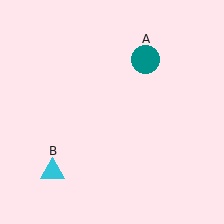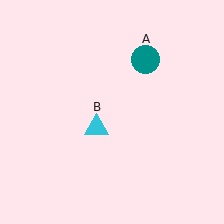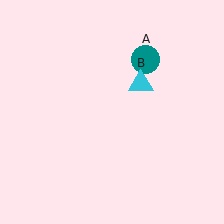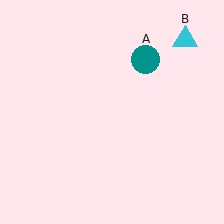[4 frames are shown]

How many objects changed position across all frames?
1 object changed position: cyan triangle (object B).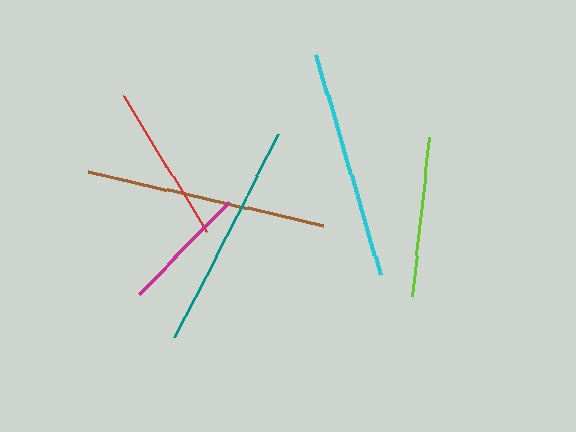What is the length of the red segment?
The red segment is approximately 159 pixels long.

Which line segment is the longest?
The brown line is the longest at approximately 240 pixels.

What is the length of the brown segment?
The brown segment is approximately 240 pixels long.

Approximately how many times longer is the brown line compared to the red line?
The brown line is approximately 1.5 times the length of the red line.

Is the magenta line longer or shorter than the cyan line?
The cyan line is longer than the magenta line.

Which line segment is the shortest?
The magenta line is the shortest at approximately 128 pixels.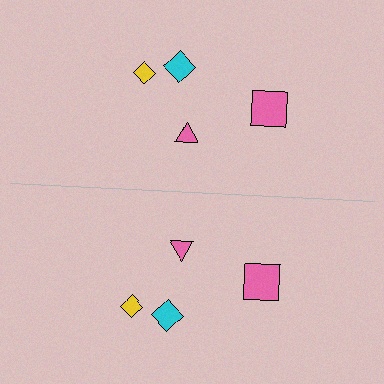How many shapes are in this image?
There are 8 shapes in this image.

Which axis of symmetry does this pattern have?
The pattern has a horizontal axis of symmetry running through the center of the image.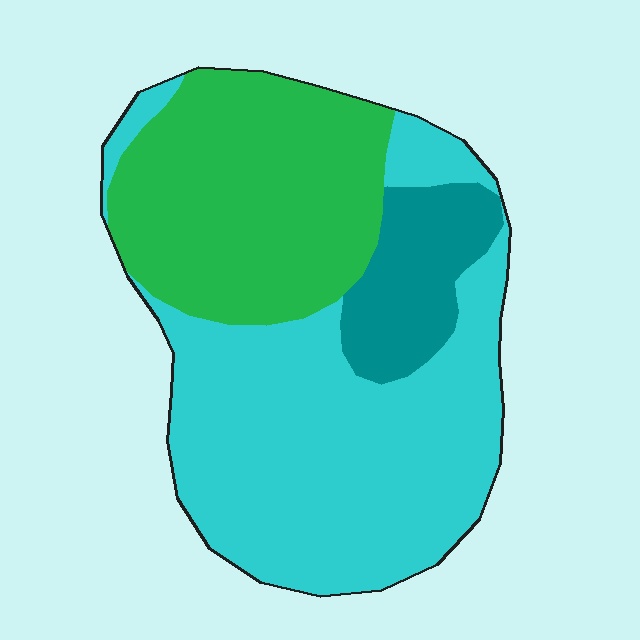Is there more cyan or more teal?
Cyan.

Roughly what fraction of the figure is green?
Green covers roughly 35% of the figure.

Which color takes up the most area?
Cyan, at roughly 55%.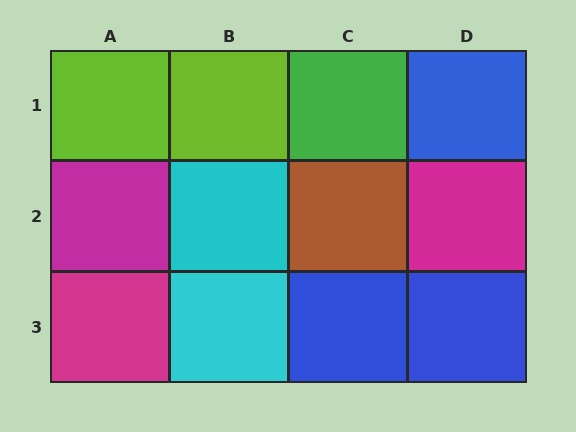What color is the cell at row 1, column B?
Lime.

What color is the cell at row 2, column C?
Brown.